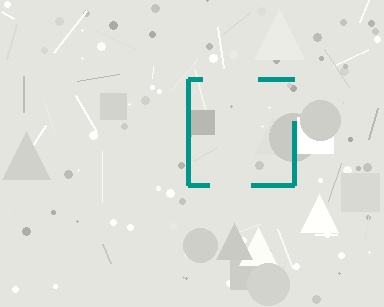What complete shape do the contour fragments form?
The contour fragments form a square.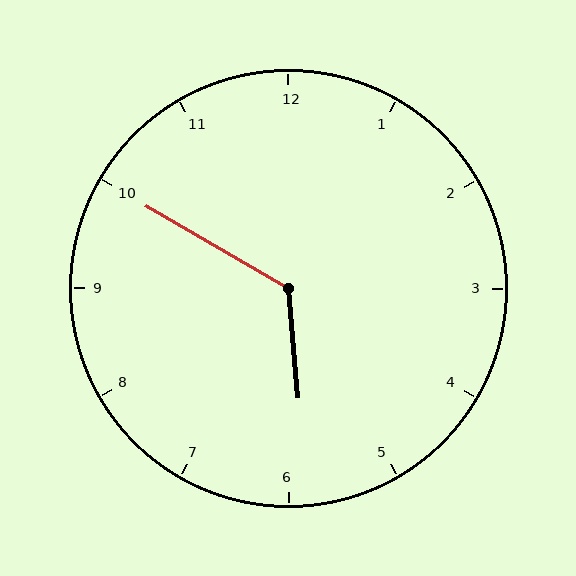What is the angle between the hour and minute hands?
Approximately 125 degrees.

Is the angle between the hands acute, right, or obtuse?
It is obtuse.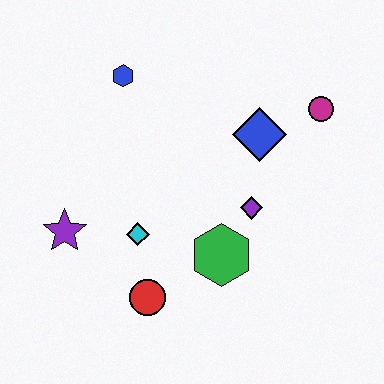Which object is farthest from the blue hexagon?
The red circle is farthest from the blue hexagon.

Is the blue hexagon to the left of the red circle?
Yes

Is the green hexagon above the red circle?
Yes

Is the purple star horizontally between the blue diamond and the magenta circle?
No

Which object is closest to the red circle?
The cyan diamond is closest to the red circle.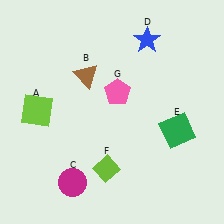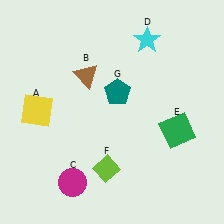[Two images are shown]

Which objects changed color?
A changed from lime to yellow. D changed from blue to cyan. G changed from pink to teal.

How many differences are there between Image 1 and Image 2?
There are 3 differences between the two images.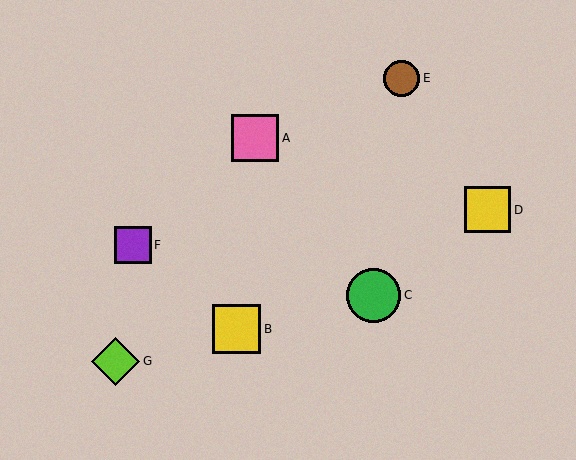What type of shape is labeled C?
Shape C is a green circle.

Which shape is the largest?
The green circle (labeled C) is the largest.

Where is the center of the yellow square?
The center of the yellow square is at (237, 329).